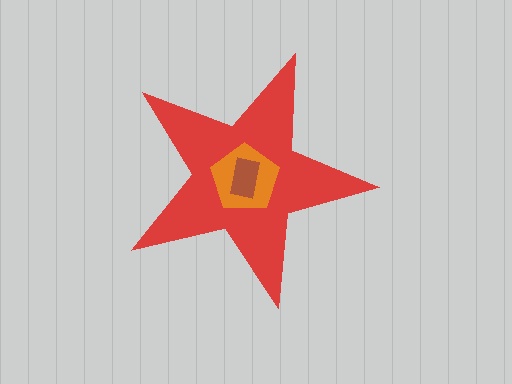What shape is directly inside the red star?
The orange pentagon.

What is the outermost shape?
The red star.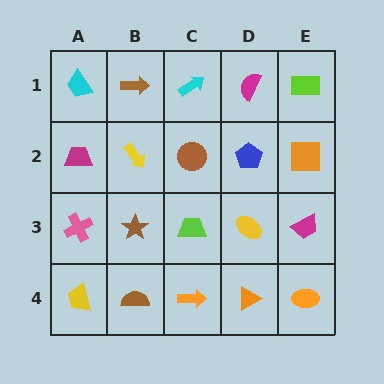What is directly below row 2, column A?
A pink cross.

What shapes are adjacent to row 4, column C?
A lime trapezoid (row 3, column C), a brown semicircle (row 4, column B), an orange triangle (row 4, column D).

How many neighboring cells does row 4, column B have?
3.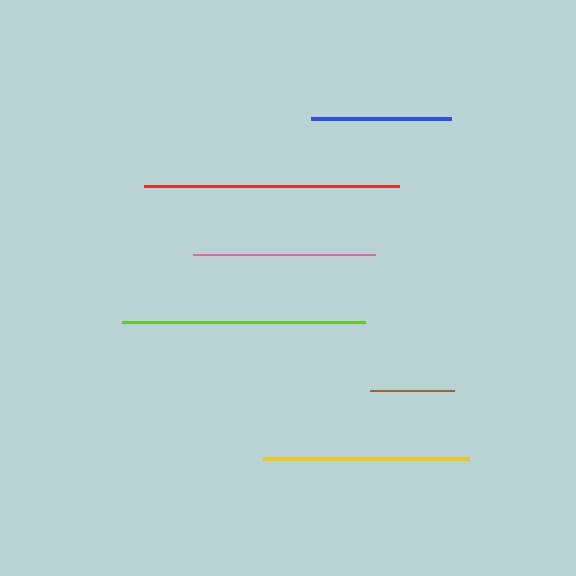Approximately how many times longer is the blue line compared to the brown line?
The blue line is approximately 1.7 times the length of the brown line.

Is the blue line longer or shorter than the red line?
The red line is longer than the blue line.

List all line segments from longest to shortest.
From longest to shortest: red, lime, yellow, pink, blue, brown.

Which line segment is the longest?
The red line is the longest at approximately 254 pixels.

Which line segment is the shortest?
The brown line is the shortest at approximately 84 pixels.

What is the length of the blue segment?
The blue segment is approximately 140 pixels long.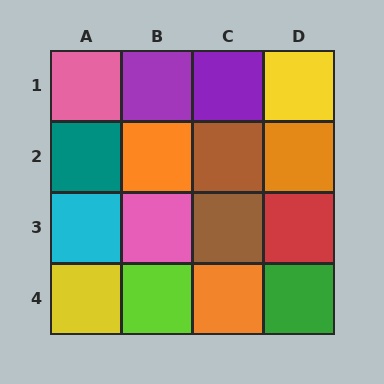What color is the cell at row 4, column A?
Yellow.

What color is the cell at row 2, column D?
Orange.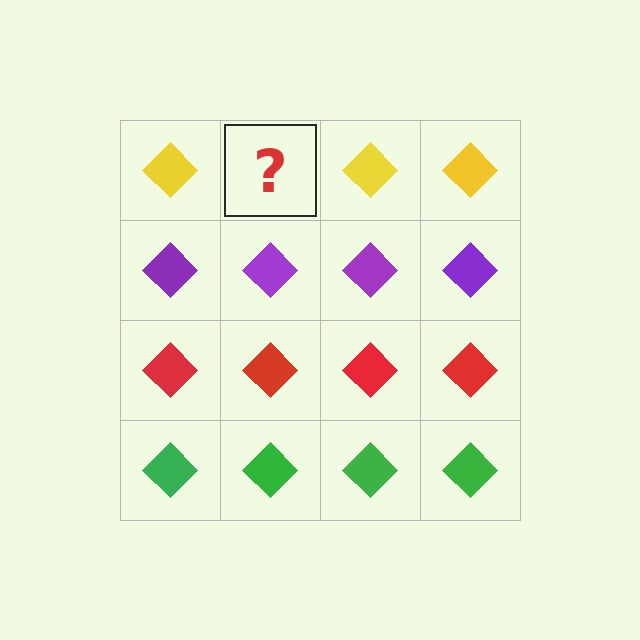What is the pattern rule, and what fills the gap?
The rule is that each row has a consistent color. The gap should be filled with a yellow diamond.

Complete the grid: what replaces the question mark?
The question mark should be replaced with a yellow diamond.